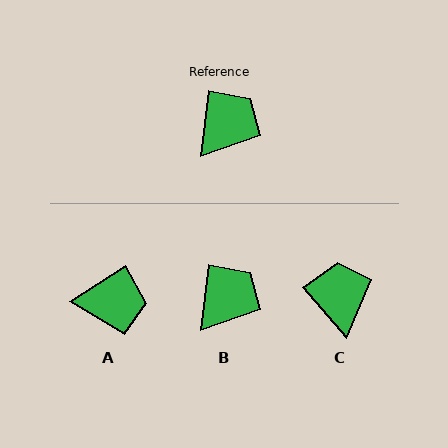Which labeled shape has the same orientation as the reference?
B.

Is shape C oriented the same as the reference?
No, it is off by about 48 degrees.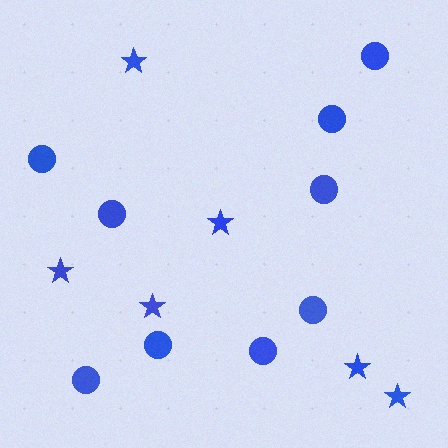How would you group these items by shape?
There are 2 groups: one group of stars (6) and one group of circles (9).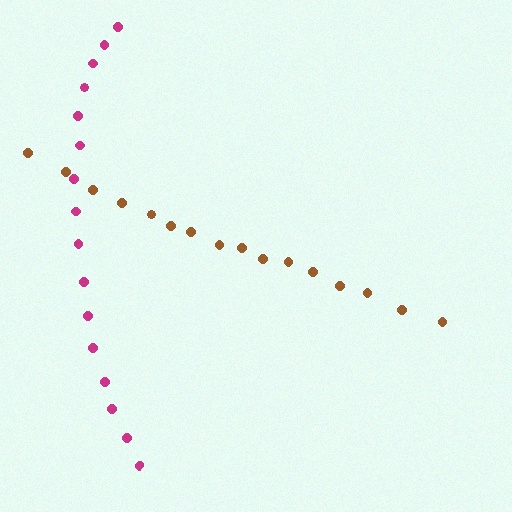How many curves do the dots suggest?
There are 2 distinct paths.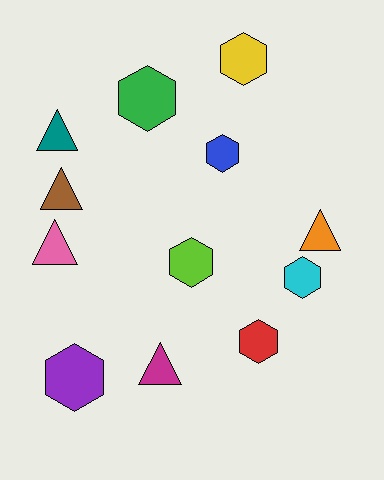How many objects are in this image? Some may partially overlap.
There are 12 objects.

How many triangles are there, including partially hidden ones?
There are 5 triangles.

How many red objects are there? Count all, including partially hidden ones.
There is 1 red object.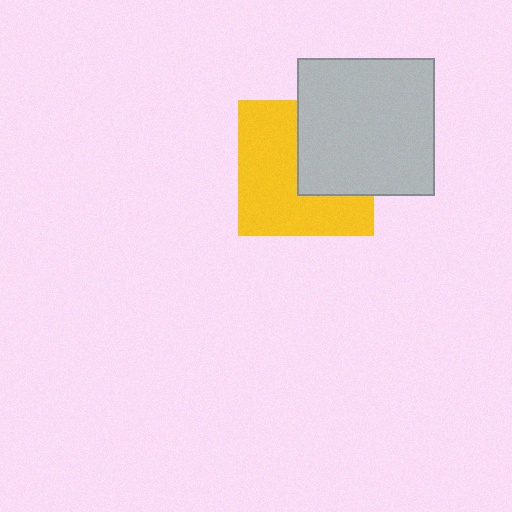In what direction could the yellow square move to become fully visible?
The yellow square could move left. That would shift it out from behind the light gray square entirely.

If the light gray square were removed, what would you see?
You would see the complete yellow square.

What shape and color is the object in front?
The object in front is a light gray square.